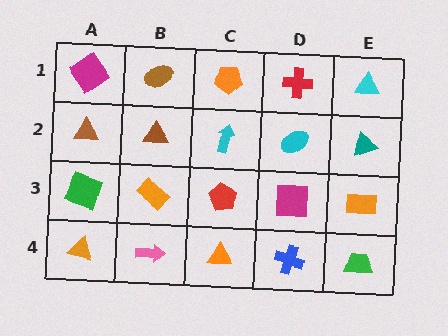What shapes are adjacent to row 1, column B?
A brown triangle (row 2, column B), a magenta diamond (row 1, column A), an orange pentagon (row 1, column C).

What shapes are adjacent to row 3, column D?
A cyan ellipse (row 2, column D), a blue cross (row 4, column D), a red pentagon (row 3, column C), an orange rectangle (row 3, column E).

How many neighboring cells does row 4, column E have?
2.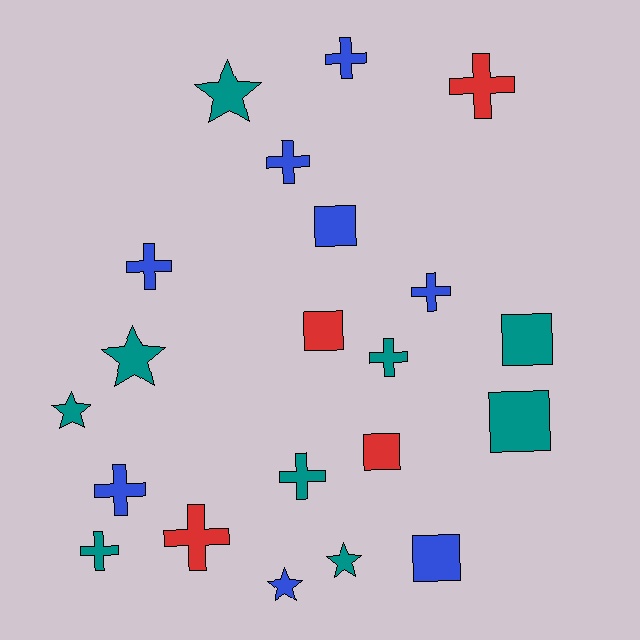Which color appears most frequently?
Teal, with 9 objects.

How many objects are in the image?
There are 21 objects.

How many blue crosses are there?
There are 5 blue crosses.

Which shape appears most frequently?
Cross, with 10 objects.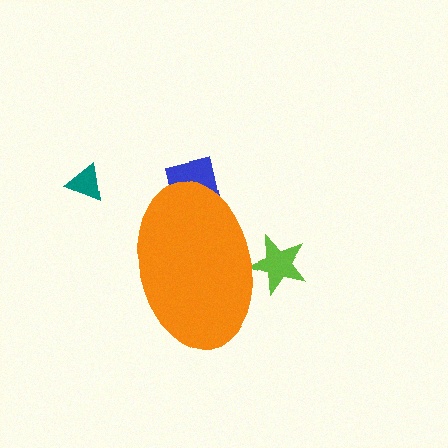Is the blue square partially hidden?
Yes, the blue square is partially hidden behind the orange ellipse.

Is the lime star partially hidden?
Yes, the lime star is partially hidden behind the orange ellipse.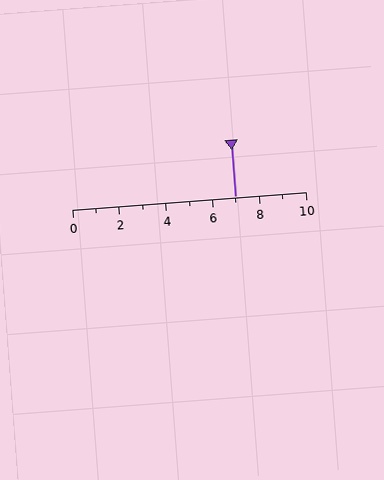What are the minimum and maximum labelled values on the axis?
The axis runs from 0 to 10.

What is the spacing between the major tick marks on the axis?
The major ticks are spaced 2 apart.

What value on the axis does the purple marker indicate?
The marker indicates approximately 7.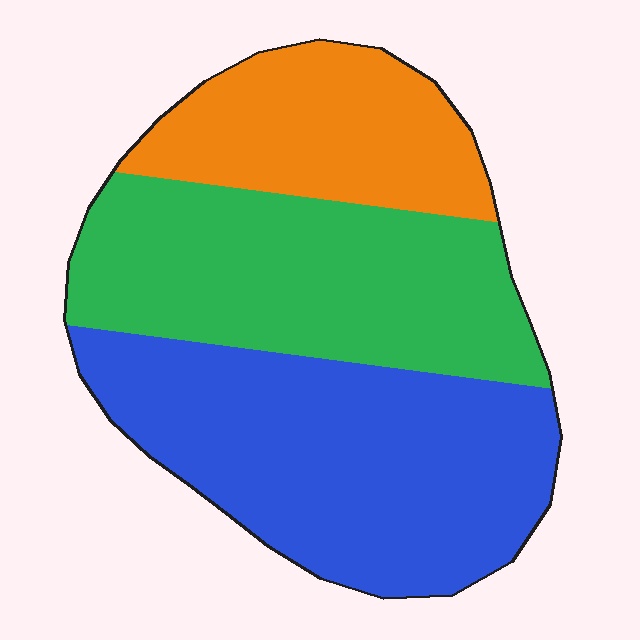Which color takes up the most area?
Blue, at roughly 40%.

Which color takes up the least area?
Orange, at roughly 20%.